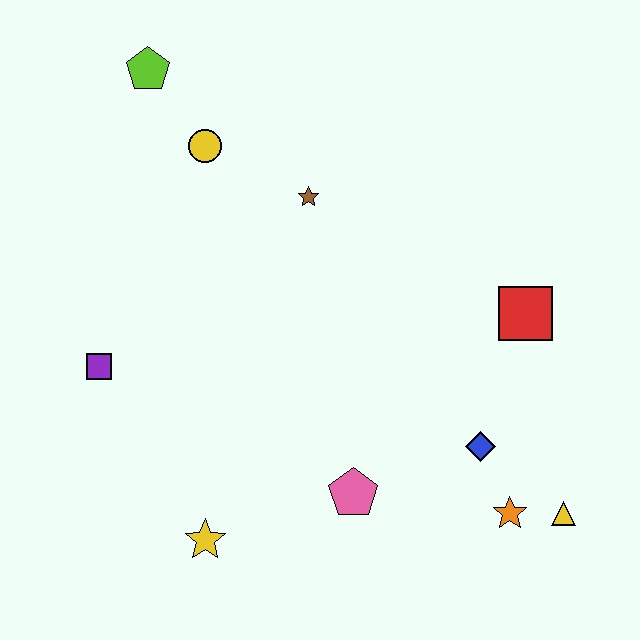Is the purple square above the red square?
No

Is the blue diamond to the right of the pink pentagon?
Yes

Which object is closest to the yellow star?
The pink pentagon is closest to the yellow star.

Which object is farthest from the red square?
The lime pentagon is farthest from the red square.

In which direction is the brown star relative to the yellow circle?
The brown star is to the right of the yellow circle.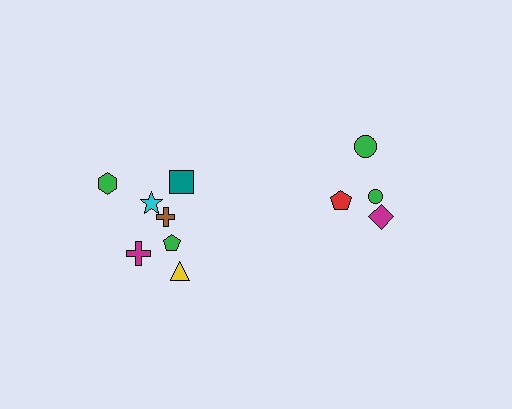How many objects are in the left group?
There are 7 objects.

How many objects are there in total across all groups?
There are 11 objects.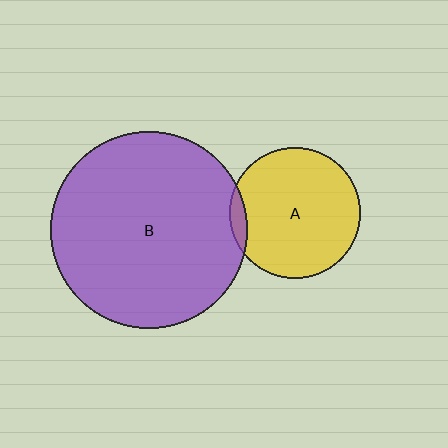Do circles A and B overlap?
Yes.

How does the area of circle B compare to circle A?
Approximately 2.3 times.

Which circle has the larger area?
Circle B (purple).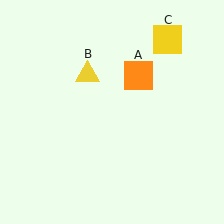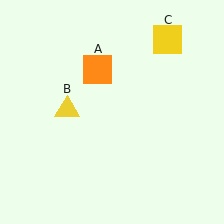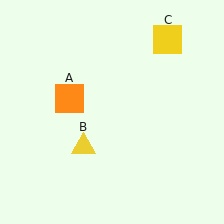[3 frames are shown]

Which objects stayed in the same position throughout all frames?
Yellow square (object C) remained stationary.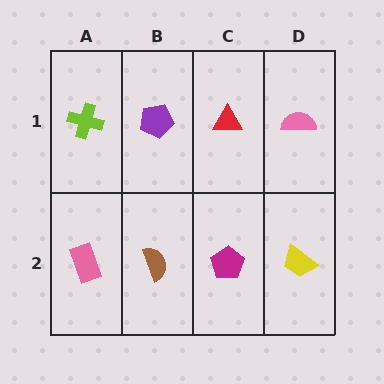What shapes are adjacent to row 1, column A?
A pink rectangle (row 2, column A), a purple pentagon (row 1, column B).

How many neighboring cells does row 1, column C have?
3.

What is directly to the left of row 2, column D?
A magenta pentagon.